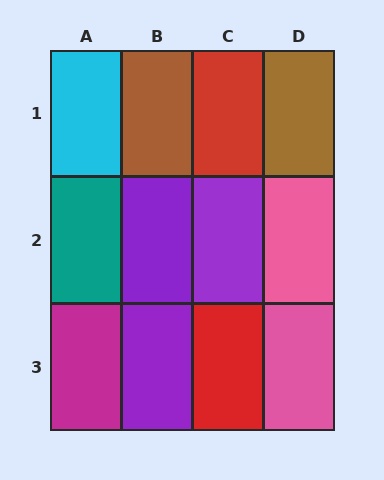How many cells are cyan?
1 cell is cyan.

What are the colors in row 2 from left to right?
Teal, purple, purple, pink.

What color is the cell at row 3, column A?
Magenta.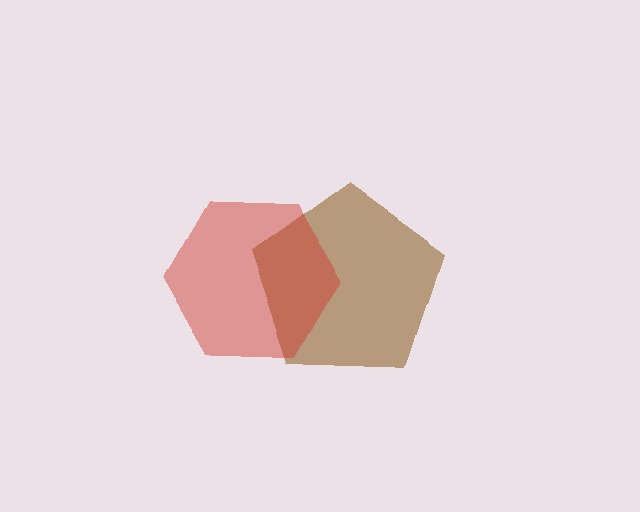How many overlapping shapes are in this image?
There are 2 overlapping shapes in the image.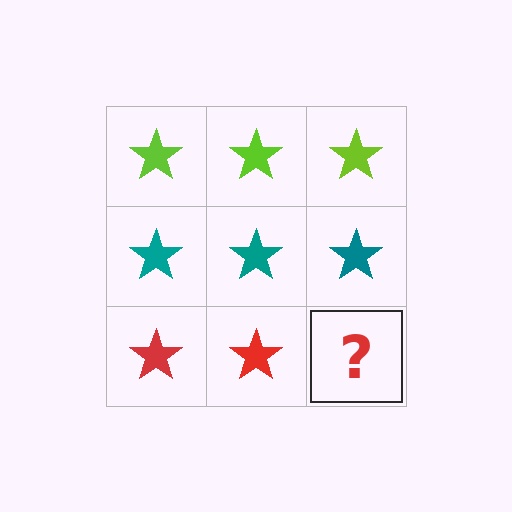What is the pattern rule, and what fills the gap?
The rule is that each row has a consistent color. The gap should be filled with a red star.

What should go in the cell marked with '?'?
The missing cell should contain a red star.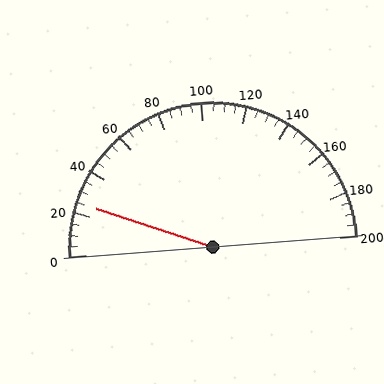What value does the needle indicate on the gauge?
The needle indicates approximately 25.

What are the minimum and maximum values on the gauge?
The gauge ranges from 0 to 200.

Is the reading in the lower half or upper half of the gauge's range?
The reading is in the lower half of the range (0 to 200).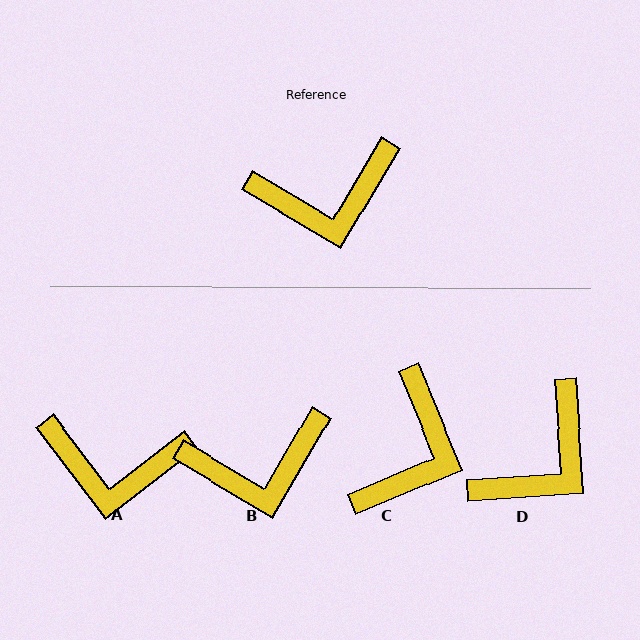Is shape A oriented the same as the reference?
No, it is off by about 22 degrees.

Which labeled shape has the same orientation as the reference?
B.